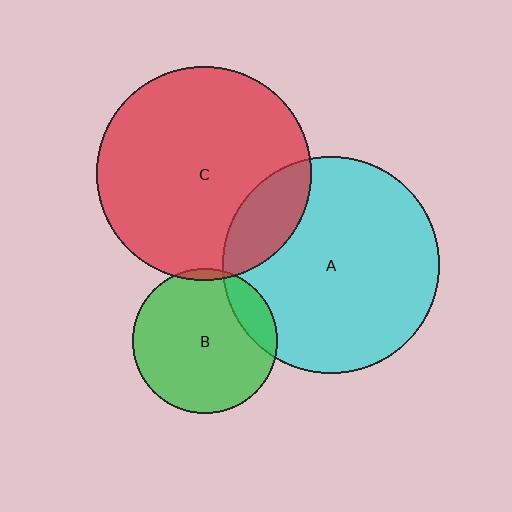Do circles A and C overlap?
Yes.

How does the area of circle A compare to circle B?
Approximately 2.2 times.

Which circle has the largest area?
Circle A (cyan).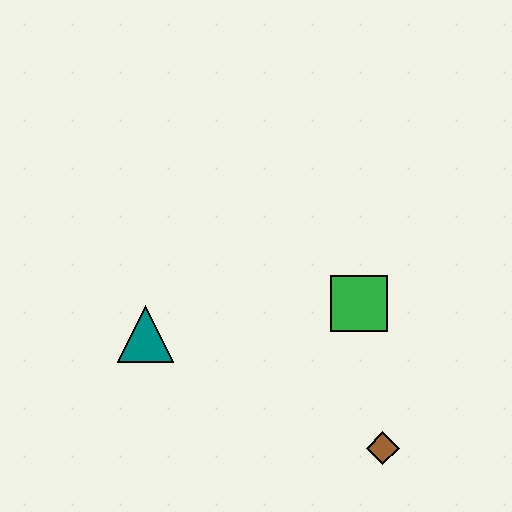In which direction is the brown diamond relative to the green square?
The brown diamond is below the green square.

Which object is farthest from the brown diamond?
The teal triangle is farthest from the brown diamond.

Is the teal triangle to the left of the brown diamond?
Yes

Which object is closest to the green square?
The brown diamond is closest to the green square.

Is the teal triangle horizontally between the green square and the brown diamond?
No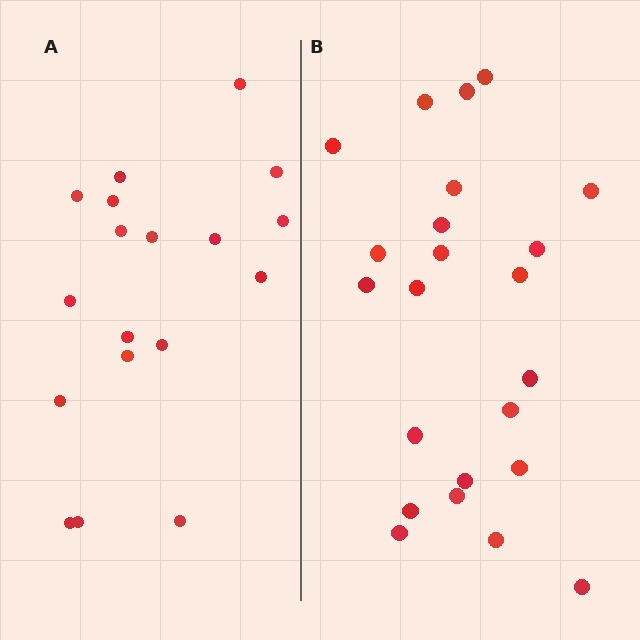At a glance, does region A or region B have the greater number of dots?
Region B (the right region) has more dots.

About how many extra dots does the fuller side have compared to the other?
Region B has about 5 more dots than region A.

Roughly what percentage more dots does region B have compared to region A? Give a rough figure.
About 30% more.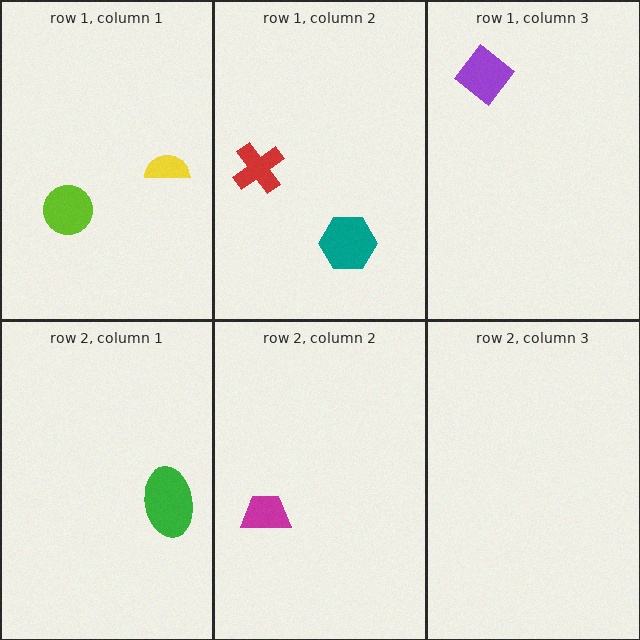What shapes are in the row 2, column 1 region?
The green ellipse.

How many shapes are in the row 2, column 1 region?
1.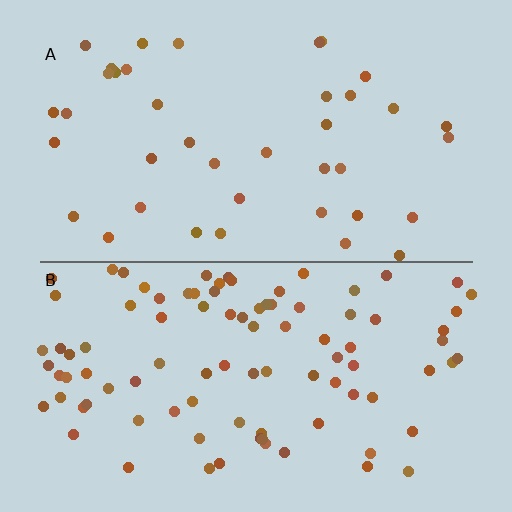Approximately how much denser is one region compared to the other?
Approximately 2.4× — region B over region A.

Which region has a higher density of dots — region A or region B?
B (the bottom).